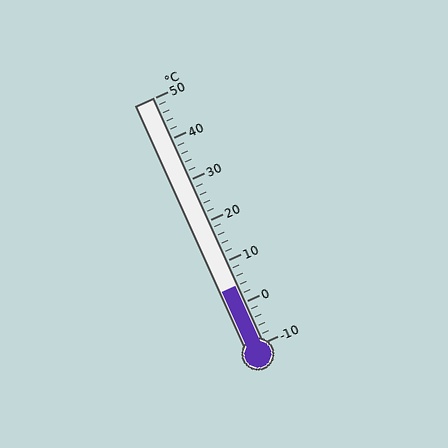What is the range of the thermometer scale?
The thermometer scale ranges from -10°C to 50°C.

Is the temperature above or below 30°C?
The temperature is below 30°C.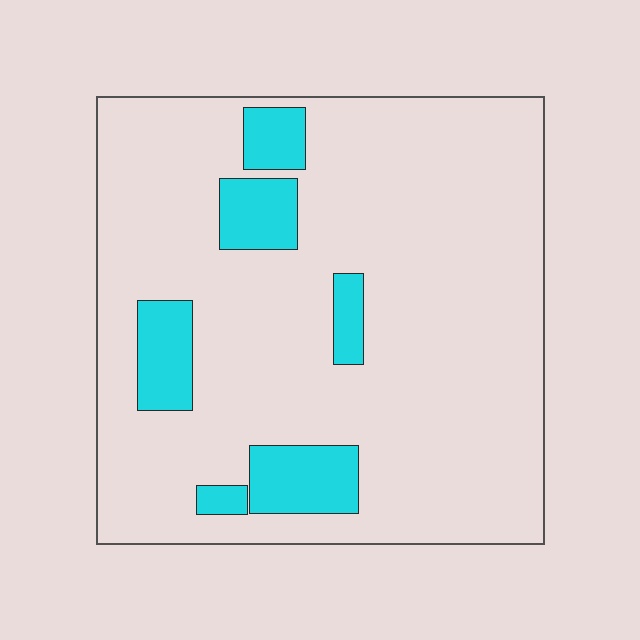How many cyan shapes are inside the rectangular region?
6.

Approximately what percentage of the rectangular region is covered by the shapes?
Approximately 15%.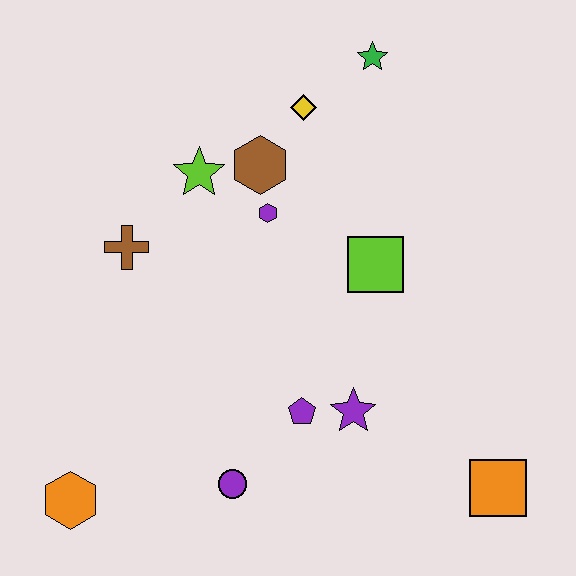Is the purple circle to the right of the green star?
No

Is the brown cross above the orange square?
Yes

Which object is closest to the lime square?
The purple hexagon is closest to the lime square.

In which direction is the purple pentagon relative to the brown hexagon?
The purple pentagon is below the brown hexagon.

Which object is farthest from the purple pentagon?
The green star is farthest from the purple pentagon.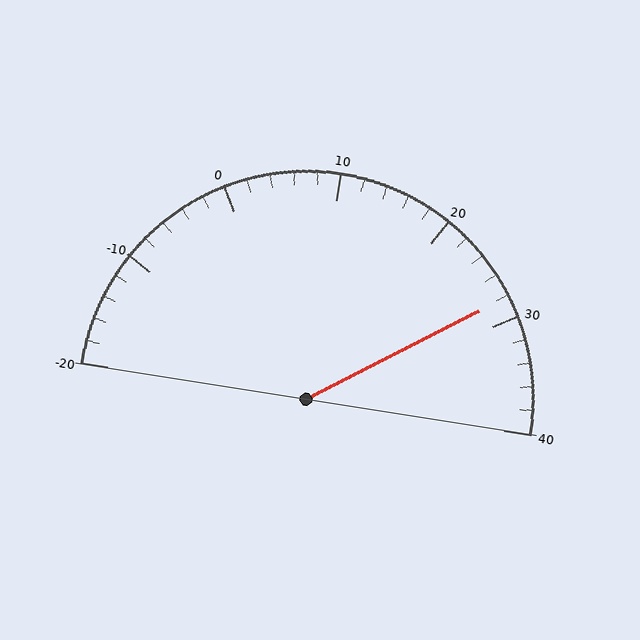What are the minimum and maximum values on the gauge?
The gauge ranges from -20 to 40.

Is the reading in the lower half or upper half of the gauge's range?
The reading is in the upper half of the range (-20 to 40).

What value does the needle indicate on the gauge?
The needle indicates approximately 28.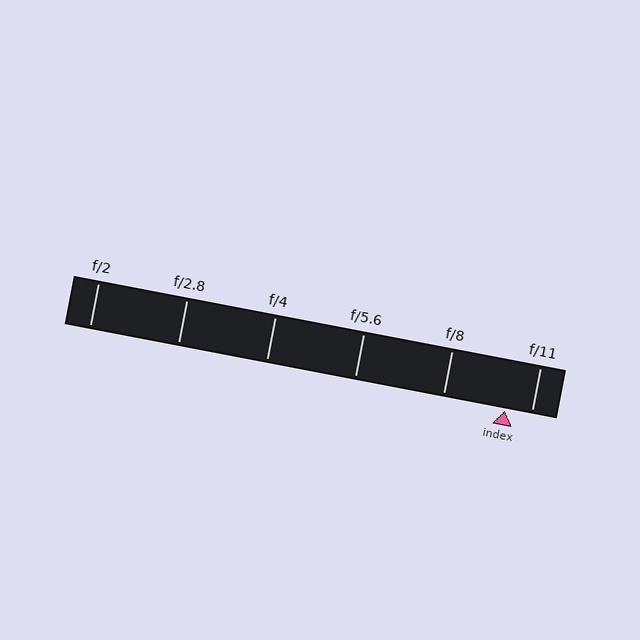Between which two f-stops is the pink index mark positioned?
The index mark is between f/8 and f/11.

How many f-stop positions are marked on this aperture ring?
There are 6 f-stop positions marked.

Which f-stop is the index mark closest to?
The index mark is closest to f/11.